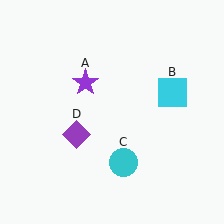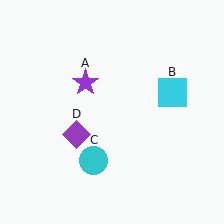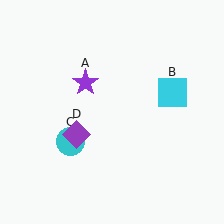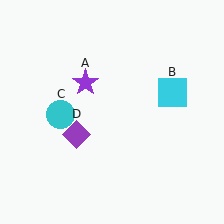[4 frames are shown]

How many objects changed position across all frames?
1 object changed position: cyan circle (object C).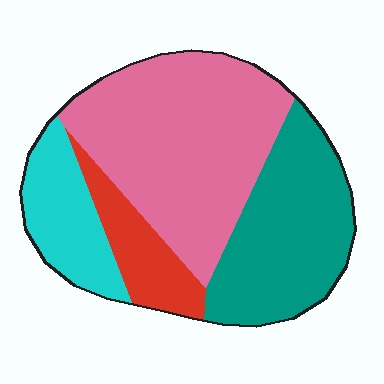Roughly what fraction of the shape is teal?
Teal takes up between a quarter and a half of the shape.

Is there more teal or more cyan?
Teal.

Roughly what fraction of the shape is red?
Red covers about 10% of the shape.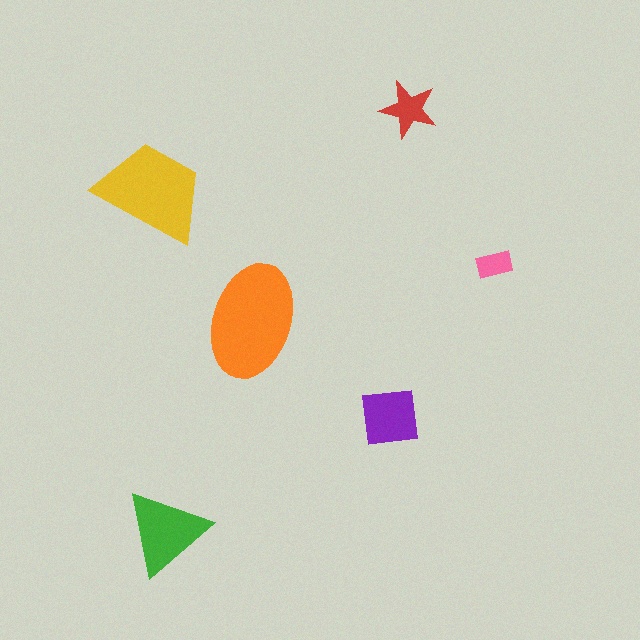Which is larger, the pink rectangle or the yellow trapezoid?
The yellow trapezoid.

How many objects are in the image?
There are 6 objects in the image.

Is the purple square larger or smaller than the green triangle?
Smaller.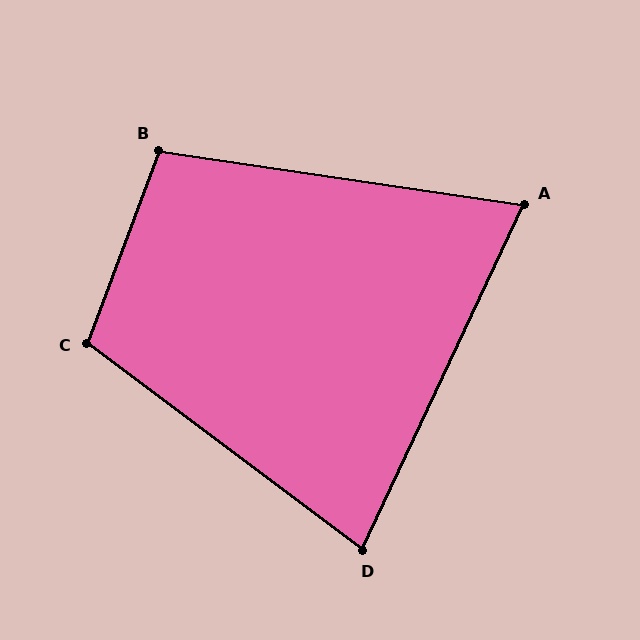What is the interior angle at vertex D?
Approximately 78 degrees (acute).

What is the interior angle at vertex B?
Approximately 102 degrees (obtuse).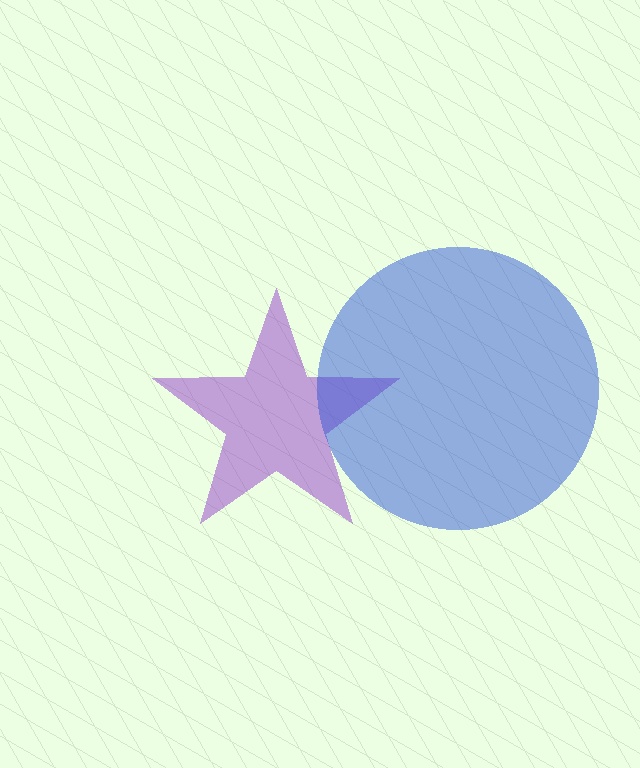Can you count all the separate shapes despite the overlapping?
Yes, there are 2 separate shapes.